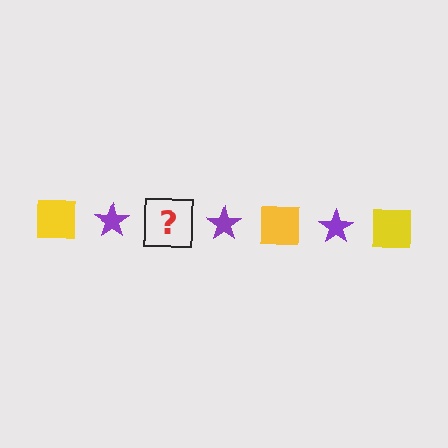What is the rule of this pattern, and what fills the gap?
The rule is that the pattern alternates between yellow square and purple star. The gap should be filled with a yellow square.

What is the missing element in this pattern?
The missing element is a yellow square.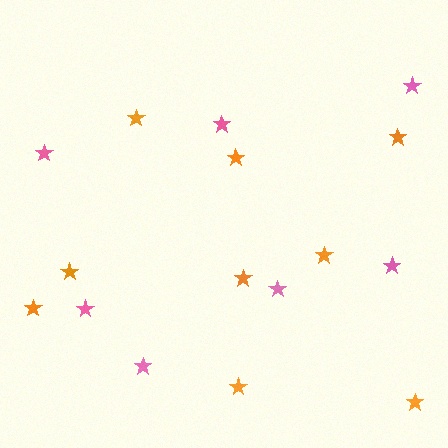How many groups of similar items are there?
There are 2 groups: one group of pink stars (7) and one group of orange stars (9).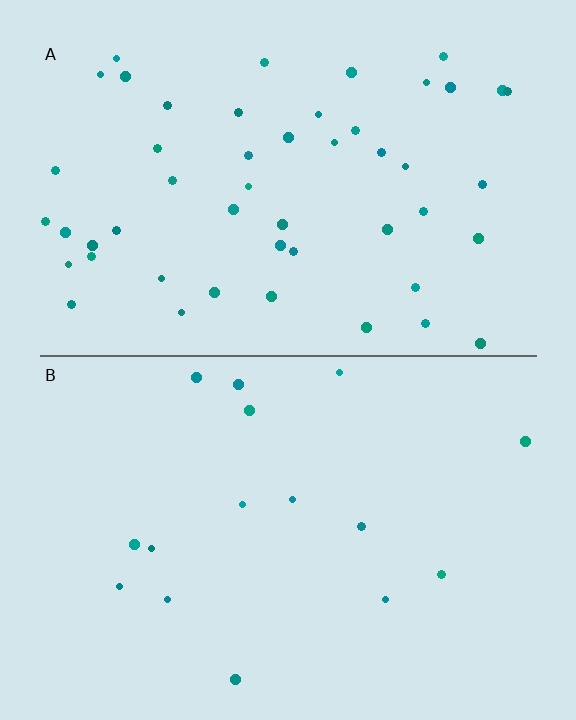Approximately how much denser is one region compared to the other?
Approximately 3.2× — region A over region B.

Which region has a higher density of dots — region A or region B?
A (the top).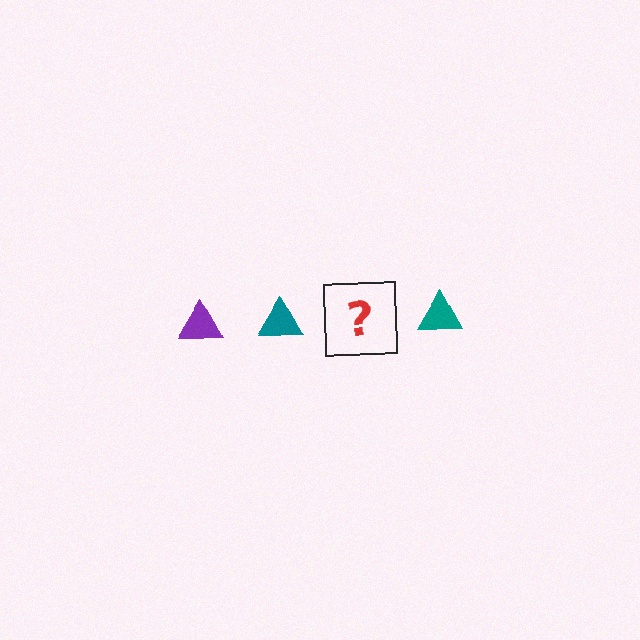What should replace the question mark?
The question mark should be replaced with a purple triangle.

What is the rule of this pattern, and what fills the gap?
The rule is that the pattern cycles through purple, teal triangles. The gap should be filled with a purple triangle.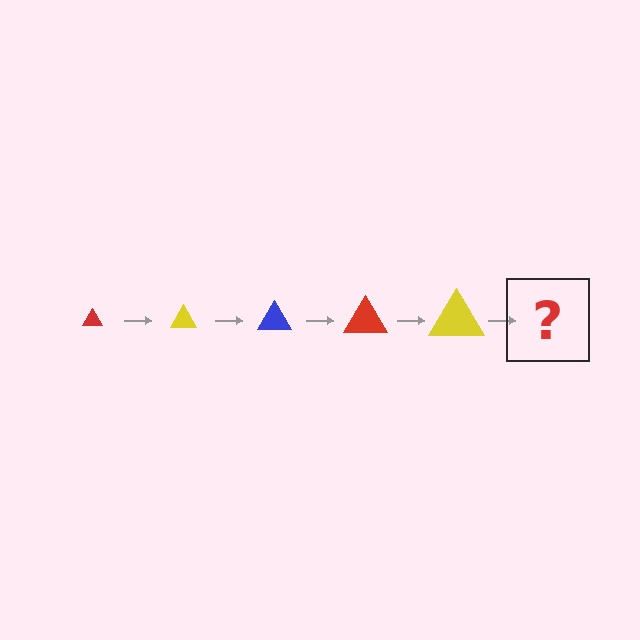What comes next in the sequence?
The next element should be a blue triangle, larger than the previous one.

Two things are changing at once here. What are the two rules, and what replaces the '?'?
The two rules are that the triangle grows larger each step and the color cycles through red, yellow, and blue. The '?' should be a blue triangle, larger than the previous one.